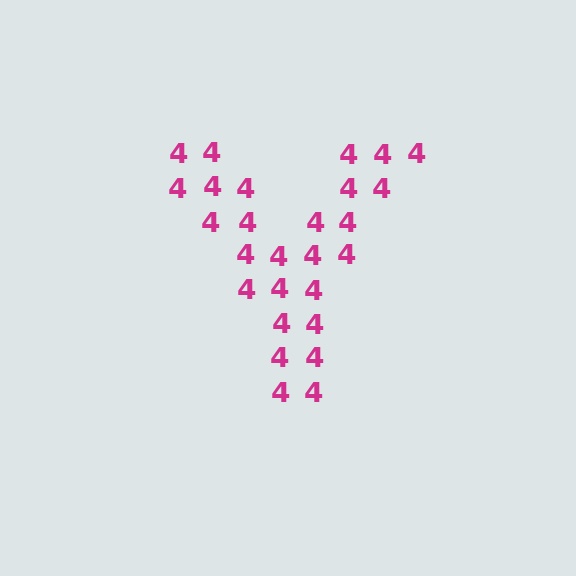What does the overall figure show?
The overall figure shows the letter Y.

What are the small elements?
The small elements are digit 4's.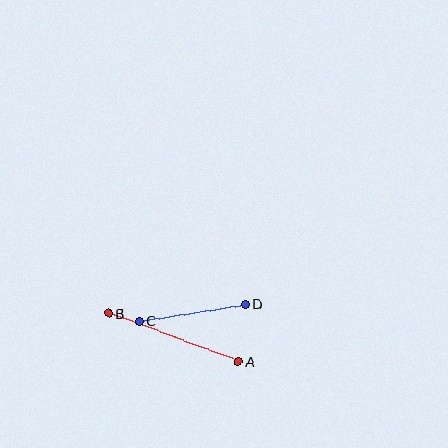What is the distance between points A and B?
The distance is approximately 138 pixels.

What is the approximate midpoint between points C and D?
The midpoint is at approximately (192, 313) pixels.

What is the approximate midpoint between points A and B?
The midpoint is at approximately (173, 337) pixels.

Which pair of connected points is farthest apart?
Points A and B are farthest apart.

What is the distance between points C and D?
The distance is approximately 107 pixels.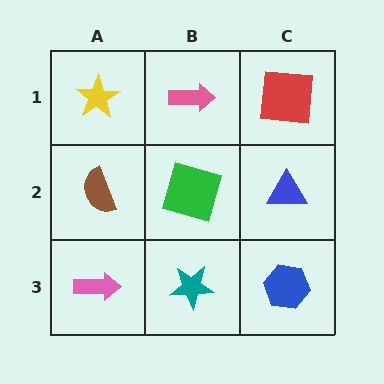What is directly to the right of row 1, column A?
A pink arrow.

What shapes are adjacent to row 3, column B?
A green square (row 2, column B), a pink arrow (row 3, column A), a blue hexagon (row 3, column C).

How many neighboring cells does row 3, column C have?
2.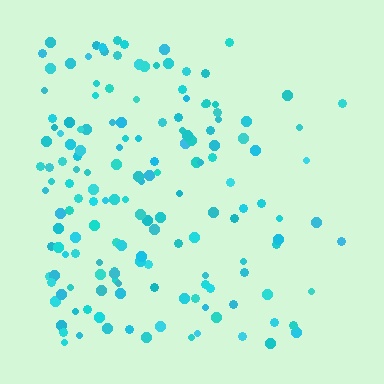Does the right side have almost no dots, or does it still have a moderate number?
Still a moderate number, just noticeably fewer than the left.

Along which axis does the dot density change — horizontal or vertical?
Horizontal.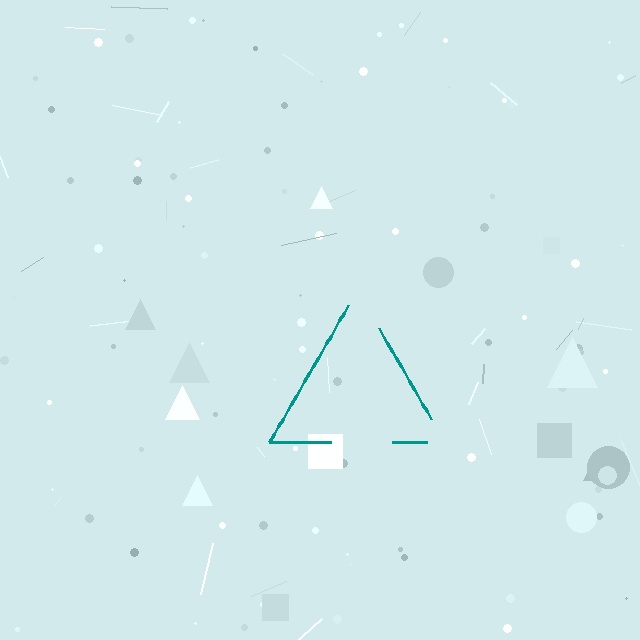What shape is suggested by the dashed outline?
The dashed outline suggests a triangle.